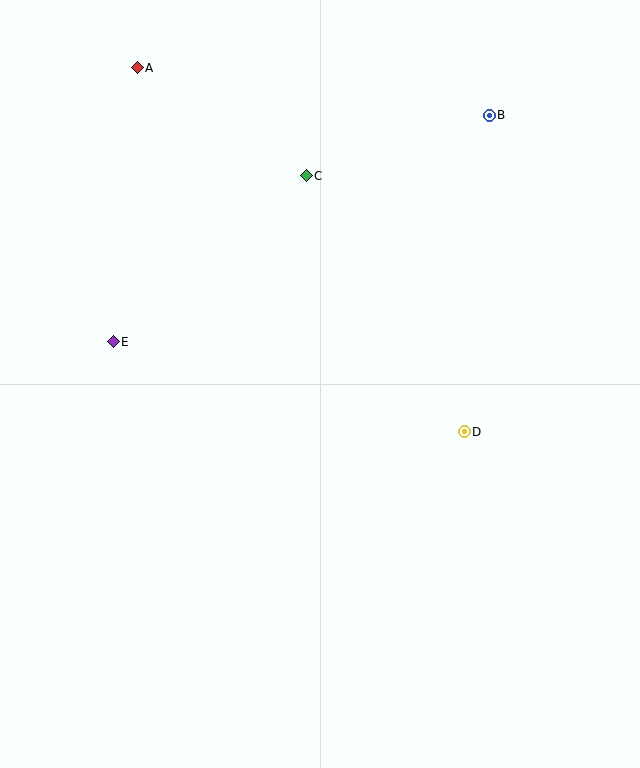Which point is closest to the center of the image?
Point D at (464, 432) is closest to the center.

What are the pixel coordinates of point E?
Point E is at (113, 342).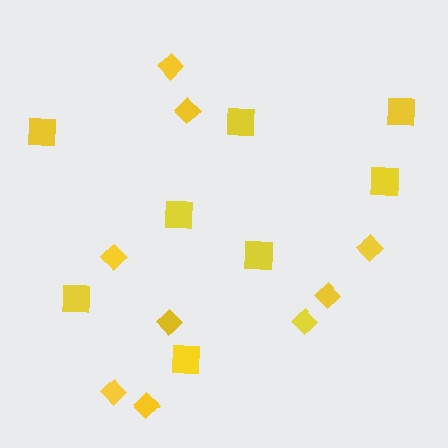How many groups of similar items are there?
There are 2 groups: one group of diamonds (9) and one group of squares (8).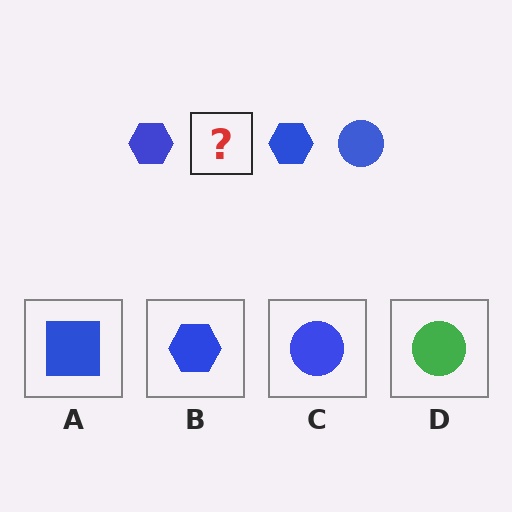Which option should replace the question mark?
Option C.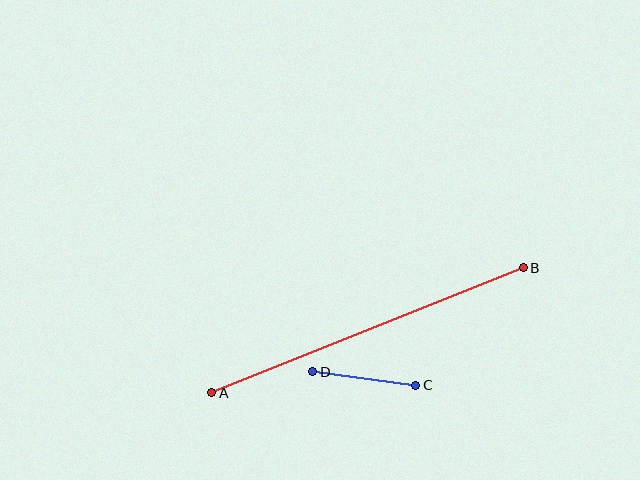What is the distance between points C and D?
The distance is approximately 104 pixels.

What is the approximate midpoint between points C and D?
The midpoint is at approximately (364, 379) pixels.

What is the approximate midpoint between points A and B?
The midpoint is at approximately (367, 330) pixels.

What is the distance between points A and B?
The distance is approximately 335 pixels.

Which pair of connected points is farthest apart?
Points A and B are farthest apart.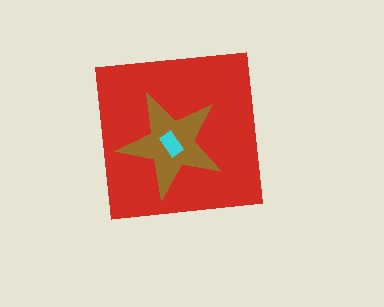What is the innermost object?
The cyan rectangle.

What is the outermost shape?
The red square.